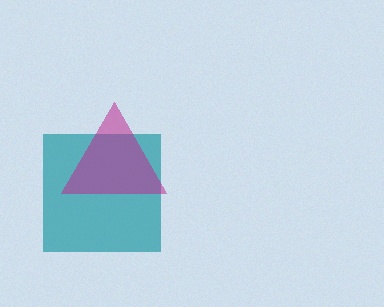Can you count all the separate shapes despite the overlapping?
Yes, there are 2 separate shapes.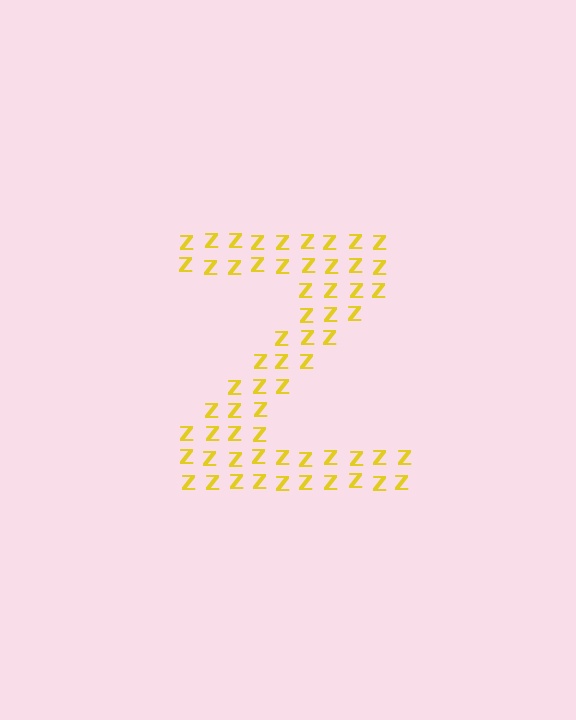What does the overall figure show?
The overall figure shows the letter Z.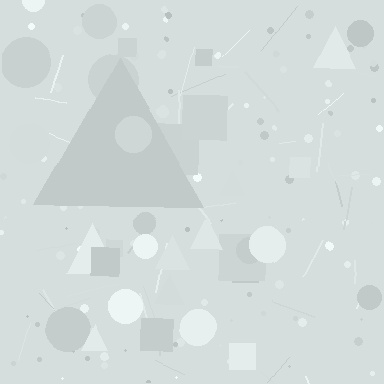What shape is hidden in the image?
A triangle is hidden in the image.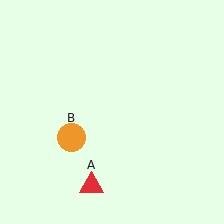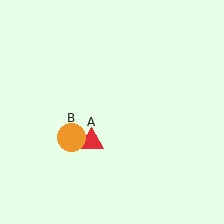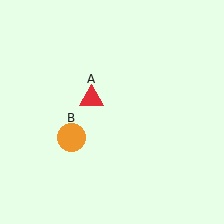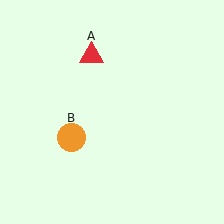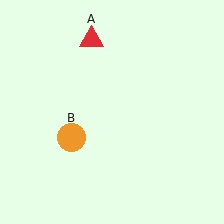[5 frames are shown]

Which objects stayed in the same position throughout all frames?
Orange circle (object B) remained stationary.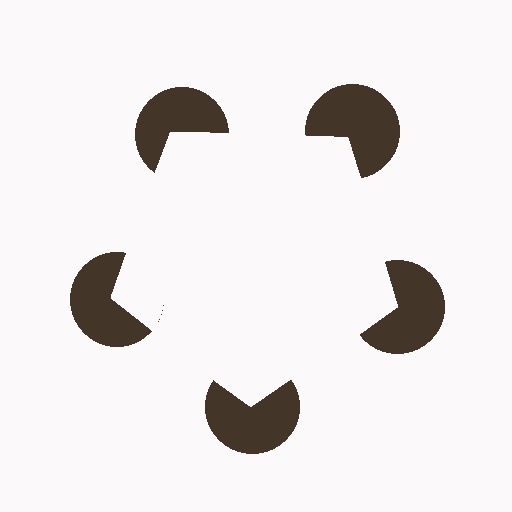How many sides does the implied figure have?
5 sides.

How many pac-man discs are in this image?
There are 5 — one at each vertex of the illusory pentagon.